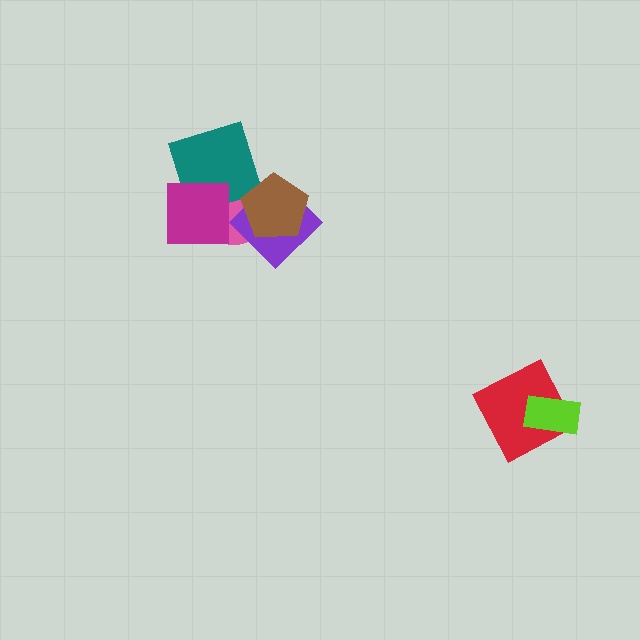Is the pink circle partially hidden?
Yes, it is partially covered by another shape.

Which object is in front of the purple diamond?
The brown pentagon is in front of the purple diamond.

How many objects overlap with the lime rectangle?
1 object overlaps with the lime rectangle.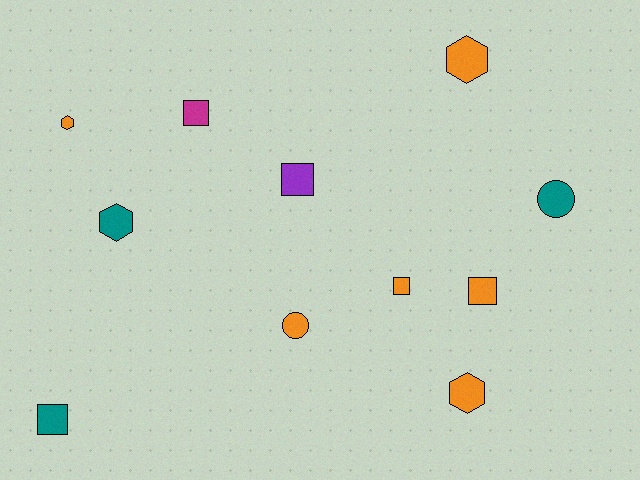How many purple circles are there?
There are no purple circles.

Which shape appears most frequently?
Square, with 5 objects.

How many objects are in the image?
There are 11 objects.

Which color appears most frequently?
Orange, with 6 objects.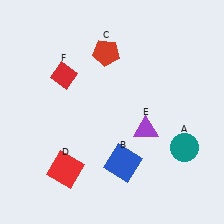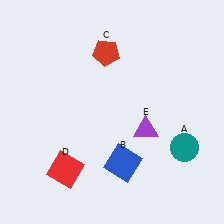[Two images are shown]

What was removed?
The red diamond (F) was removed in Image 2.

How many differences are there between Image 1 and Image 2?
There is 1 difference between the two images.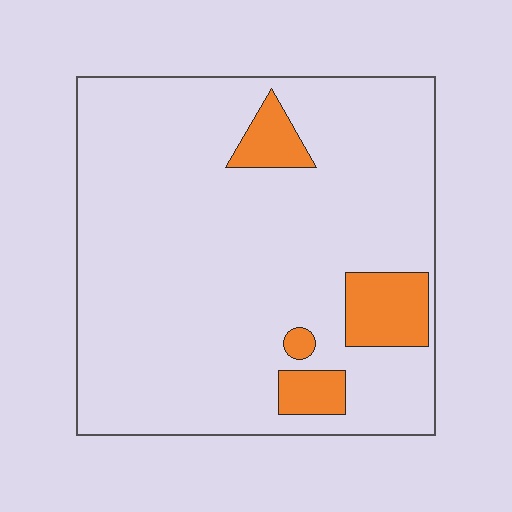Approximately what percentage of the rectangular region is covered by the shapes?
Approximately 10%.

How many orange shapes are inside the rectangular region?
4.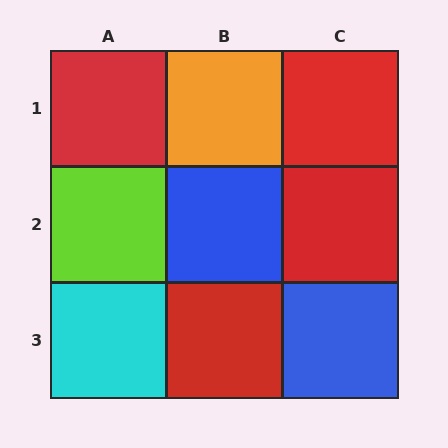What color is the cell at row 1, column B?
Orange.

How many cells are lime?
1 cell is lime.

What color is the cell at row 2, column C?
Red.